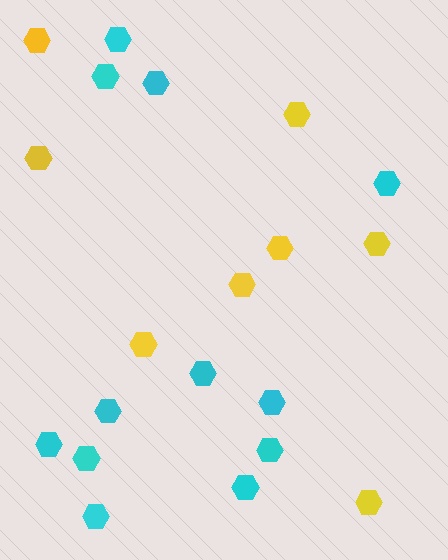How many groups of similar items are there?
There are 2 groups: one group of yellow hexagons (8) and one group of cyan hexagons (12).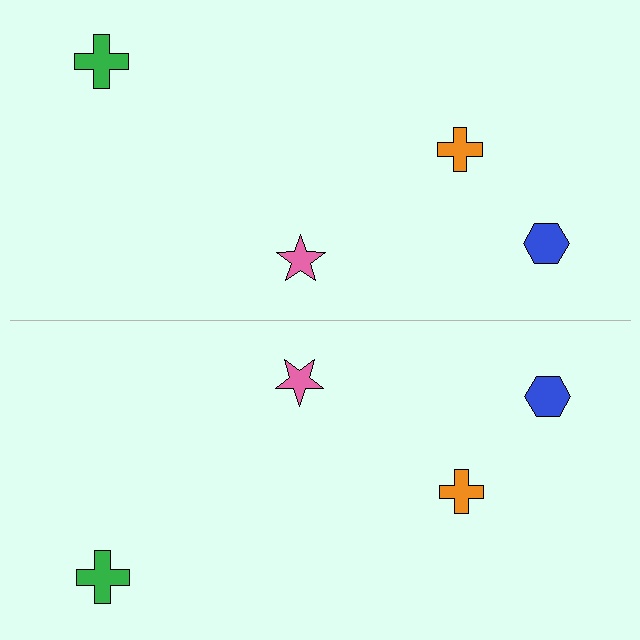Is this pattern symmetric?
Yes, this pattern has bilateral (reflection) symmetry.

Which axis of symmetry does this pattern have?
The pattern has a horizontal axis of symmetry running through the center of the image.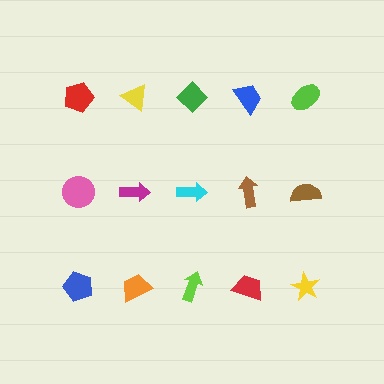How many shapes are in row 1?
5 shapes.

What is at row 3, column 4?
A red trapezoid.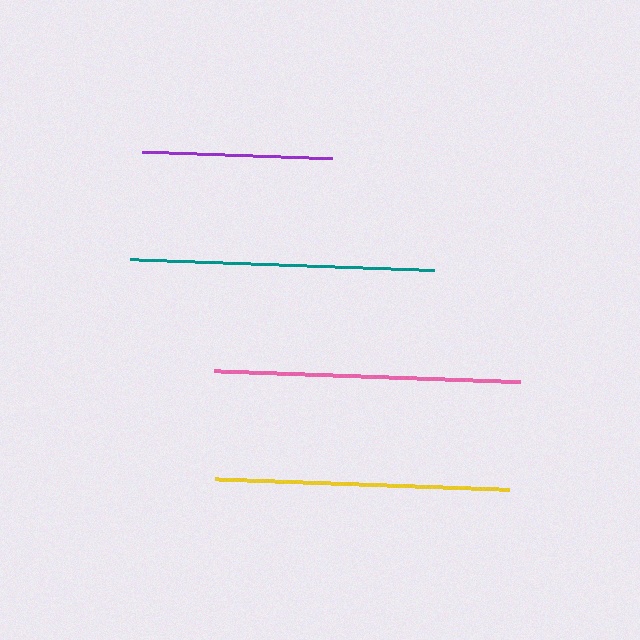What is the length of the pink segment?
The pink segment is approximately 306 pixels long.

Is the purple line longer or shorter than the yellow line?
The yellow line is longer than the purple line.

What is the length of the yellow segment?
The yellow segment is approximately 294 pixels long.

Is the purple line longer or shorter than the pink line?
The pink line is longer than the purple line.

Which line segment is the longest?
The pink line is the longest at approximately 306 pixels.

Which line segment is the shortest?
The purple line is the shortest at approximately 191 pixels.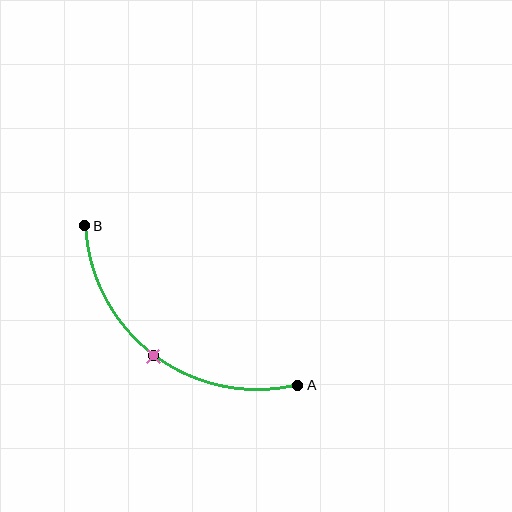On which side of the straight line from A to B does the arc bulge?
The arc bulges below and to the left of the straight line connecting A and B.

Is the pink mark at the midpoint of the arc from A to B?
Yes. The pink mark lies on the arc at equal arc-length from both A and B — it is the arc midpoint.